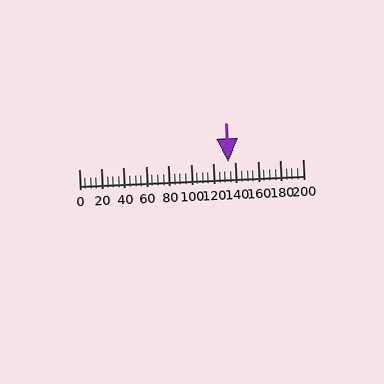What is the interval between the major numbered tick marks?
The major tick marks are spaced 20 units apart.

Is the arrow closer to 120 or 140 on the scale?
The arrow is closer to 140.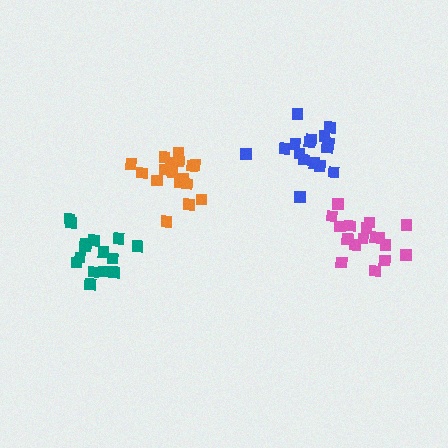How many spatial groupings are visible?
There are 4 spatial groupings.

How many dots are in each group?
Group 1: 17 dots, Group 2: 16 dots, Group 3: 15 dots, Group 4: 17 dots (65 total).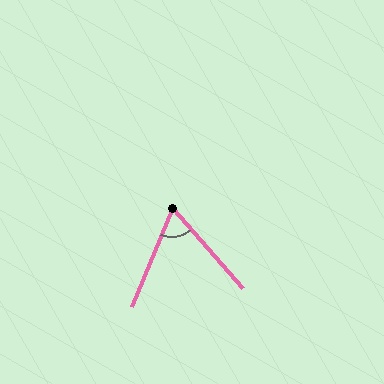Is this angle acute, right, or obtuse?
It is acute.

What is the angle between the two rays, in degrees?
Approximately 64 degrees.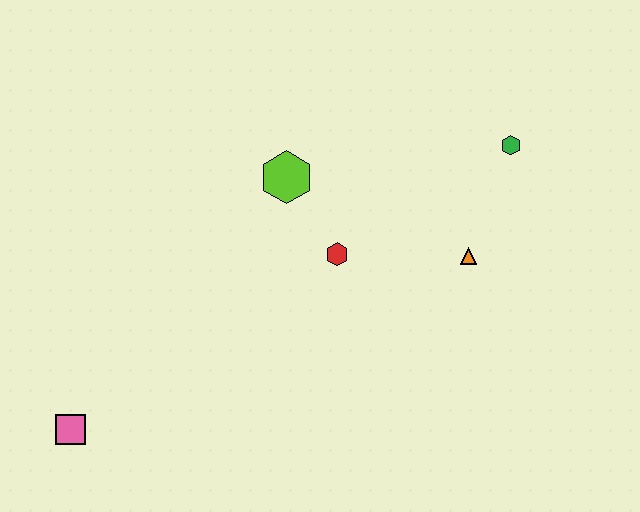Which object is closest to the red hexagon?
The lime hexagon is closest to the red hexagon.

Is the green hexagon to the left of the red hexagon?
No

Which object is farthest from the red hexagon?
The pink square is farthest from the red hexagon.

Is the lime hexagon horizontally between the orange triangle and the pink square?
Yes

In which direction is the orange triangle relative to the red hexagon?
The orange triangle is to the right of the red hexagon.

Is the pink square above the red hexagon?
No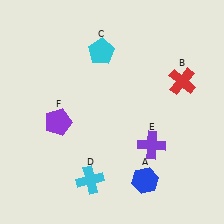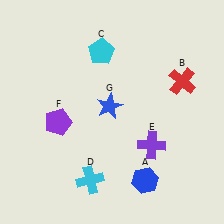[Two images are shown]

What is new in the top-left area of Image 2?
A blue star (G) was added in the top-left area of Image 2.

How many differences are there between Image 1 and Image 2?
There is 1 difference between the two images.